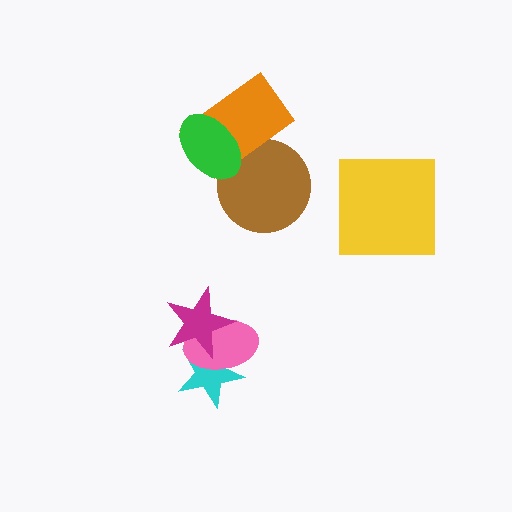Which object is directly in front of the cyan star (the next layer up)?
The pink ellipse is directly in front of the cyan star.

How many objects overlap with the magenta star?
2 objects overlap with the magenta star.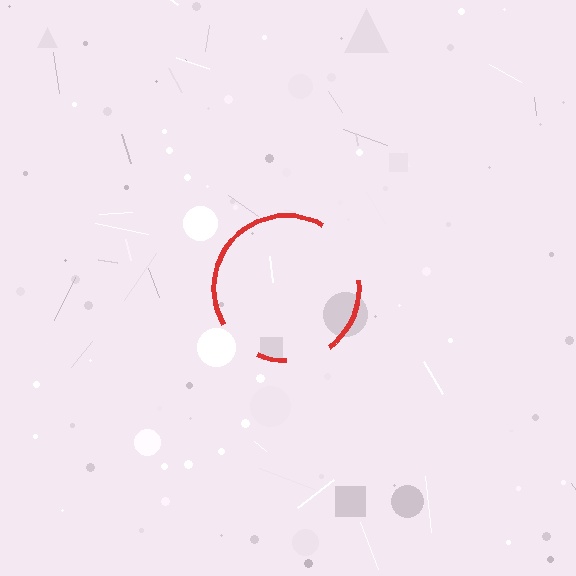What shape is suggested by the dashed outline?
The dashed outline suggests a circle.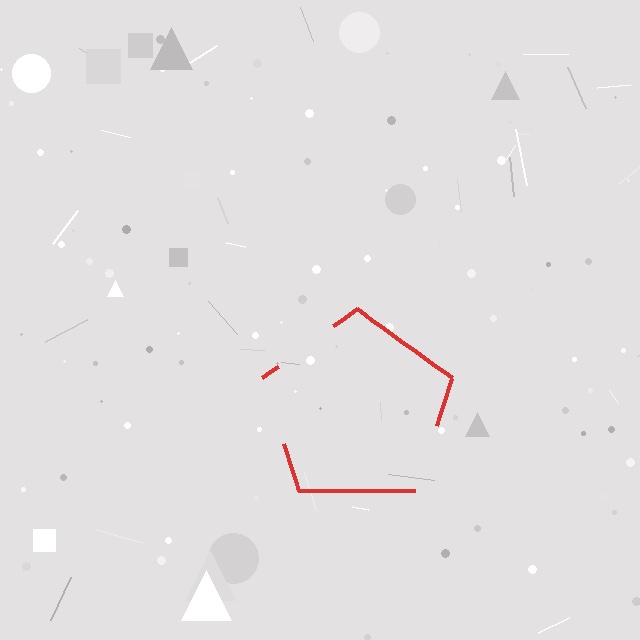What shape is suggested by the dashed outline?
The dashed outline suggests a pentagon.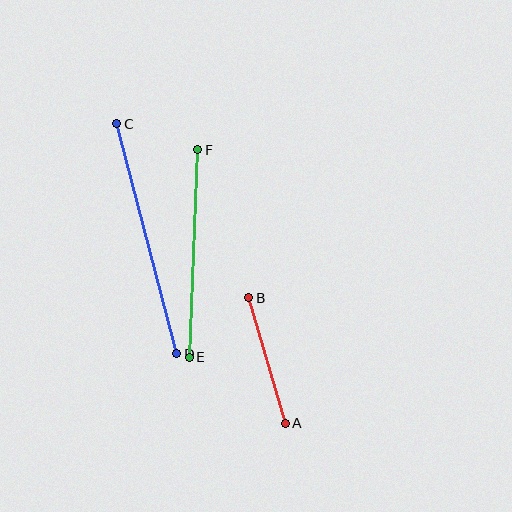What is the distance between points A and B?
The distance is approximately 131 pixels.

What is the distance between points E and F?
The distance is approximately 208 pixels.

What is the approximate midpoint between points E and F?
The midpoint is at approximately (194, 253) pixels.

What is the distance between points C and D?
The distance is approximately 238 pixels.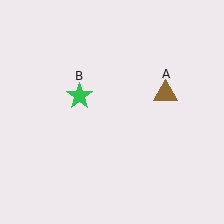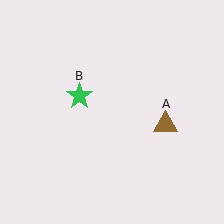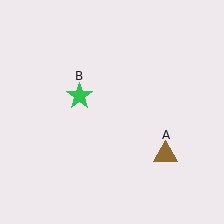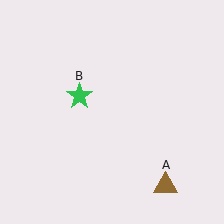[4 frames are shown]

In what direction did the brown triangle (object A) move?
The brown triangle (object A) moved down.